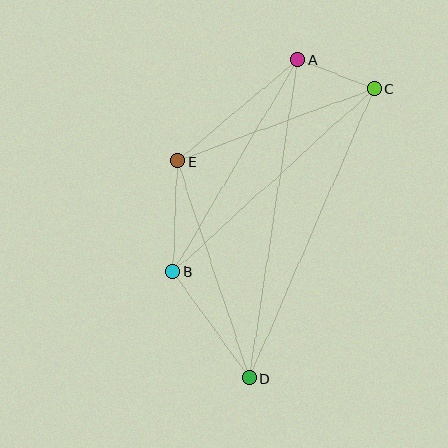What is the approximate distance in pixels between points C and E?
The distance between C and E is approximately 210 pixels.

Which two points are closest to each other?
Points A and C are closest to each other.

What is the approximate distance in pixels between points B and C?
The distance between B and C is approximately 272 pixels.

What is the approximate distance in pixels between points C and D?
The distance between C and D is approximately 315 pixels.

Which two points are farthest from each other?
Points A and D are farthest from each other.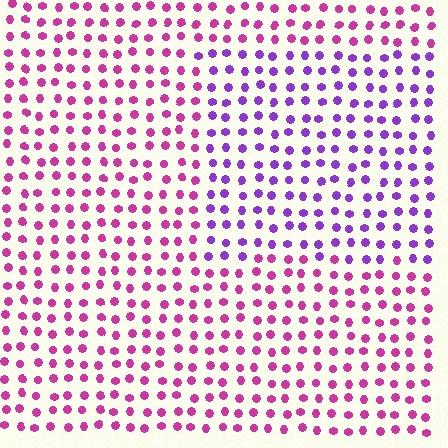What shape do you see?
I see a rectangle.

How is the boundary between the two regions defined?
The boundary is defined purely by a slight shift in hue (about 42 degrees). Spacing, size, and orientation are identical on both sides.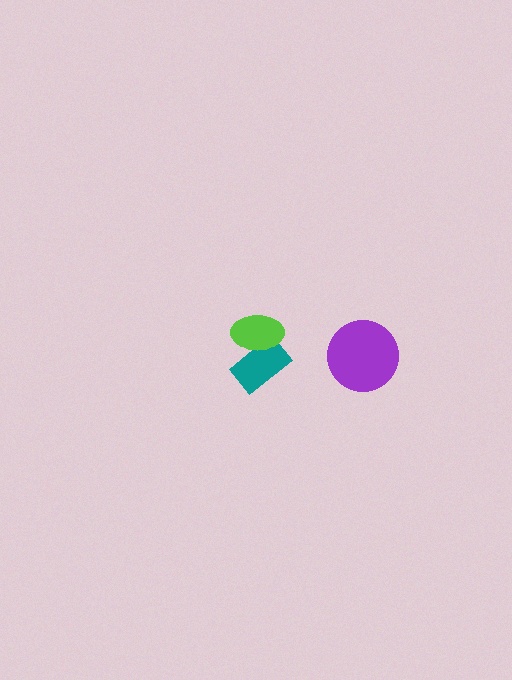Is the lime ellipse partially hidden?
No, no other shape covers it.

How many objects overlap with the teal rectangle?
1 object overlaps with the teal rectangle.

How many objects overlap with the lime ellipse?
1 object overlaps with the lime ellipse.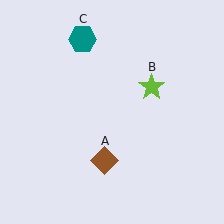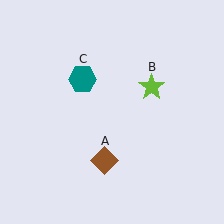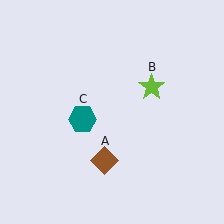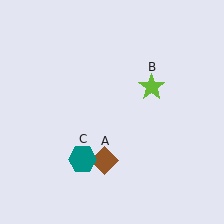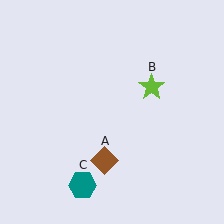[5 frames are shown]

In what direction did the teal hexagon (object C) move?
The teal hexagon (object C) moved down.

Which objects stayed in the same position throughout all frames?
Brown diamond (object A) and lime star (object B) remained stationary.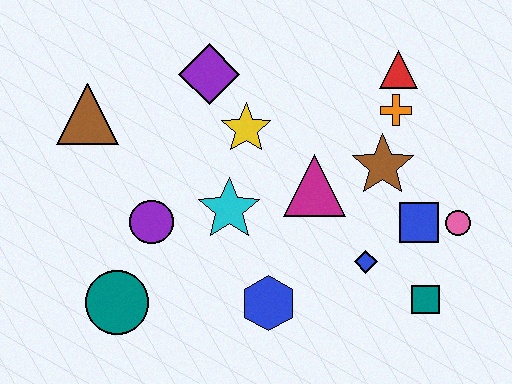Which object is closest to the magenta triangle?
The brown star is closest to the magenta triangle.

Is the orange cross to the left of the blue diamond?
No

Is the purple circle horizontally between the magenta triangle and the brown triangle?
Yes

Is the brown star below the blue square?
No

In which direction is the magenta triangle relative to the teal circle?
The magenta triangle is to the right of the teal circle.